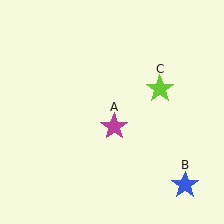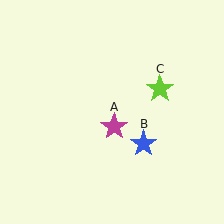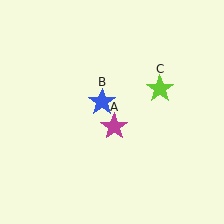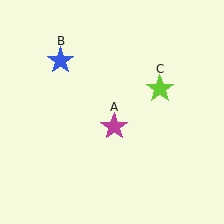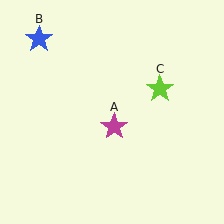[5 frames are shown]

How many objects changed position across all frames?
1 object changed position: blue star (object B).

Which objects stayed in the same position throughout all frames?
Magenta star (object A) and lime star (object C) remained stationary.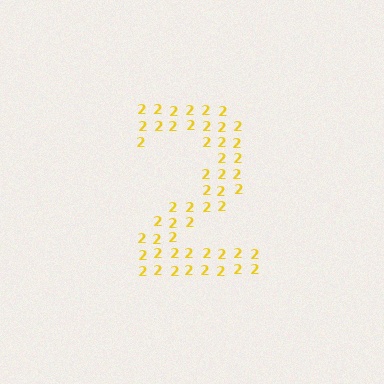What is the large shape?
The large shape is the digit 2.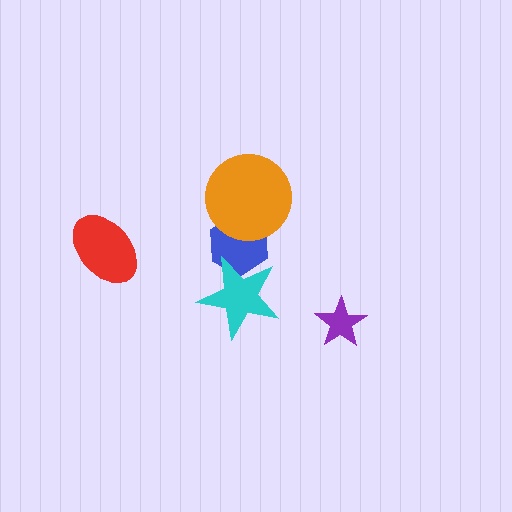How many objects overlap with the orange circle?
1 object overlaps with the orange circle.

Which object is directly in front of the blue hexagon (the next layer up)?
The cyan star is directly in front of the blue hexagon.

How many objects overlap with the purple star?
0 objects overlap with the purple star.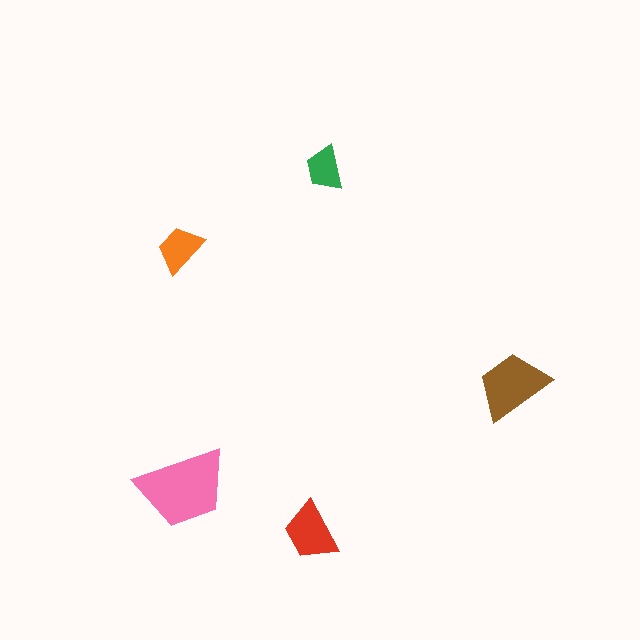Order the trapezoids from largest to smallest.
the pink one, the brown one, the red one, the orange one, the green one.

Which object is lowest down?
The red trapezoid is bottommost.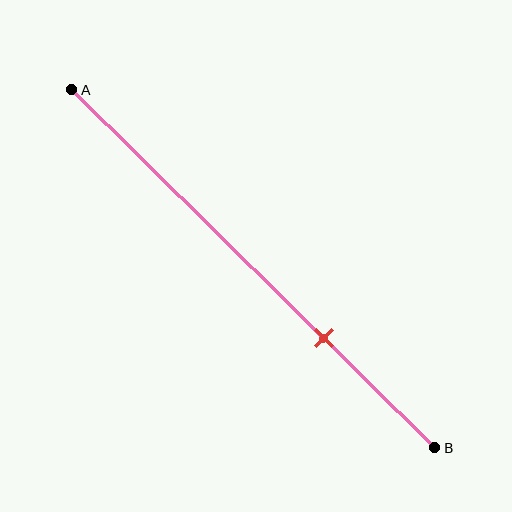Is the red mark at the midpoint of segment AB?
No, the mark is at about 70% from A, not at the 50% midpoint.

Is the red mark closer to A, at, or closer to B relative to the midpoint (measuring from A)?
The red mark is closer to point B than the midpoint of segment AB.